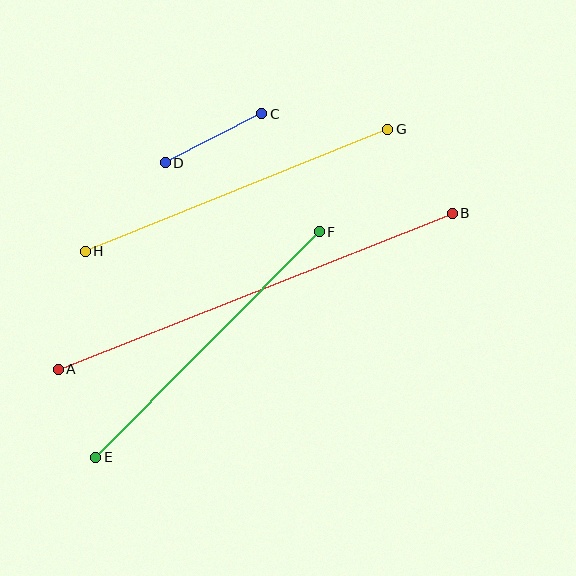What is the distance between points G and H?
The distance is approximately 326 pixels.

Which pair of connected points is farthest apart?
Points A and B are farthest apart.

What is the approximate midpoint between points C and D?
The midpoint is at approximately (213, 138) pixels.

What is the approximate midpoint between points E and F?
The midpoint is at approximately (208, 344) pixels.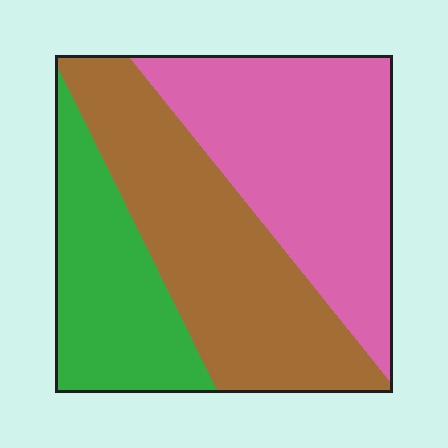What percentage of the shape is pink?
Pink takes up about three eighths (3/8) of the shape.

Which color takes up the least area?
Green, at roughly 25%.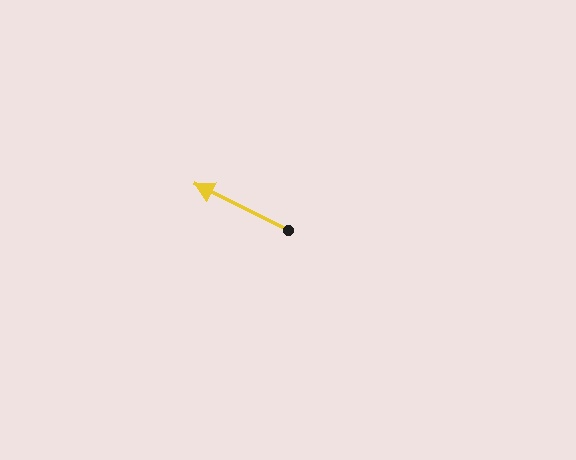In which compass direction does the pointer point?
Northwest.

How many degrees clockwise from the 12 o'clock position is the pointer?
Approximately 297 degrees.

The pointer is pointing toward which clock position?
Roughly 10 o'clock.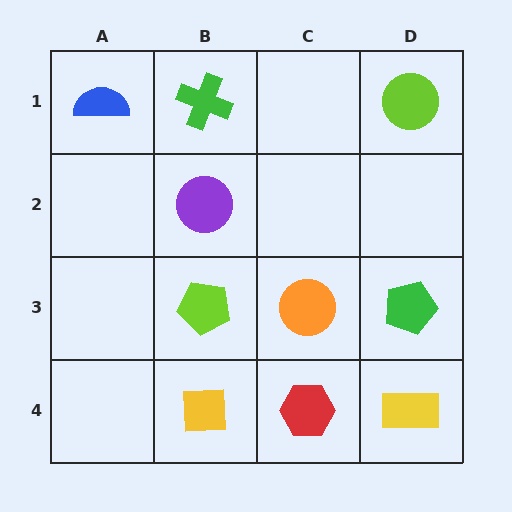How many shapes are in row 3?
3 shapes.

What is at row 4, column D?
A yellow rectangle.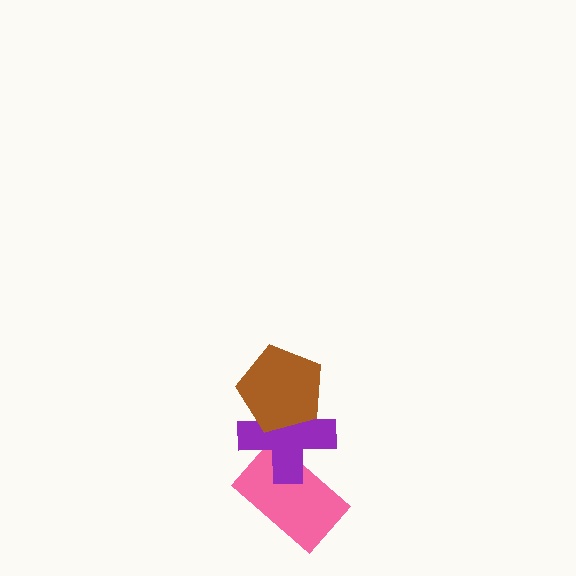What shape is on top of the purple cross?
The brown pentagon is on top of the purple cross.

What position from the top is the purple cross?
The purple cross is 2nd from the top.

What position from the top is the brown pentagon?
The brown pentagon is 1st from the top.